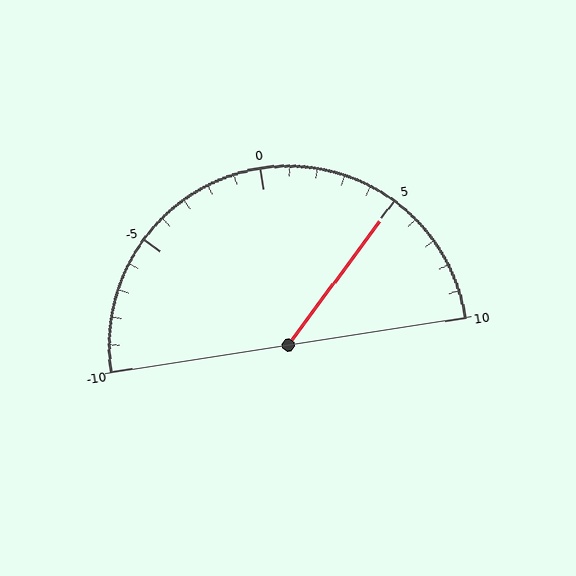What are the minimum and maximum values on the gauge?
The gauge ranges from -10 to 10.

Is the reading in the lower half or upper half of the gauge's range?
The reading is in the upper half of the range (-10 to 10).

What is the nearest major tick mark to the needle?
The nearest major tick mark is 5.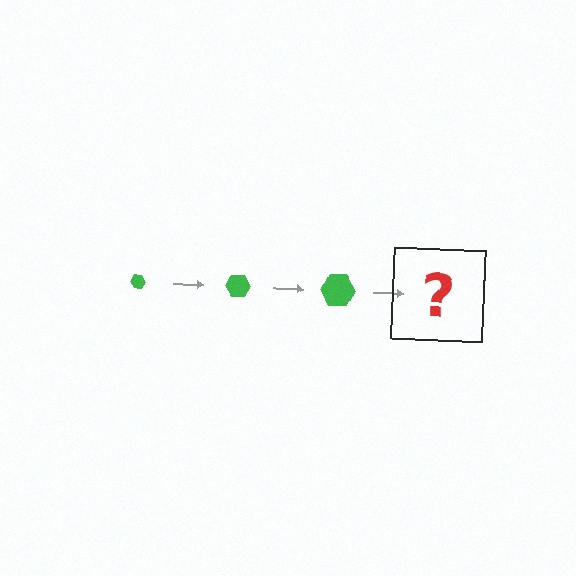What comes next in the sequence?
The next element should be a green hexagon, larger than the previous one.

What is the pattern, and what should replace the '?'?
The pattern is that the hexagon gets progressively larger each step. The '?' should be a green hexagon, larger than the previous one.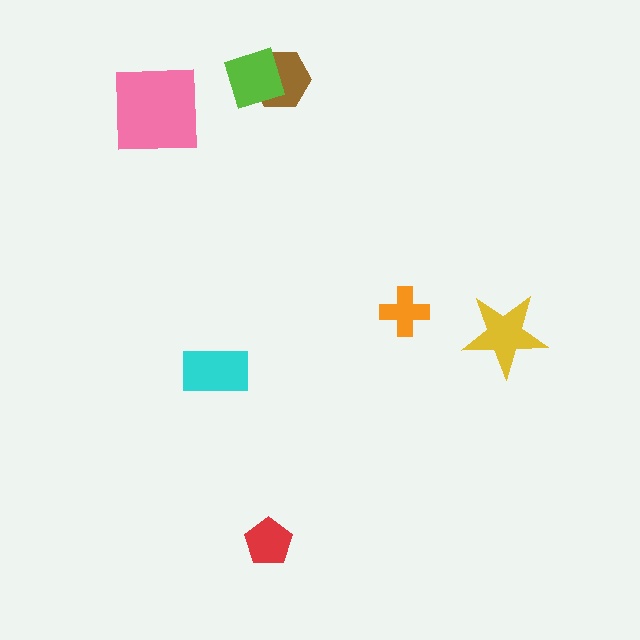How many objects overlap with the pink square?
0 objects overlap with the pink square.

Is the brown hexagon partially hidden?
Yes, it is partially covered by another shape.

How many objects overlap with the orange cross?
0 objects overlap with the orange cross.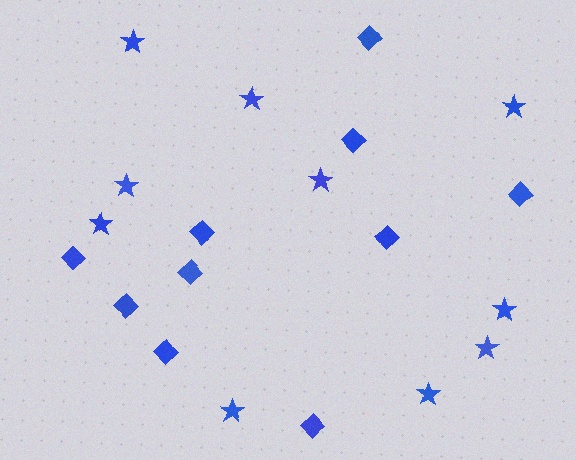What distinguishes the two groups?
There are 2 groups: one group of stars (10) and one group of diamonds (10).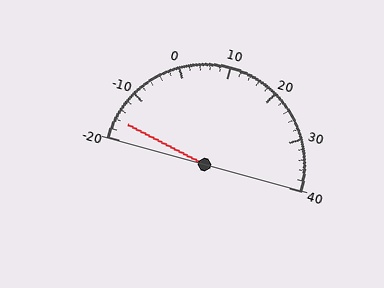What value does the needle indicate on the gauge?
The needle indicates approximately -16.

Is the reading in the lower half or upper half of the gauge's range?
The reading is in the lower half of the range (-20 to 40).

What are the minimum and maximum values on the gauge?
The gauge ranges from -20 to 40.